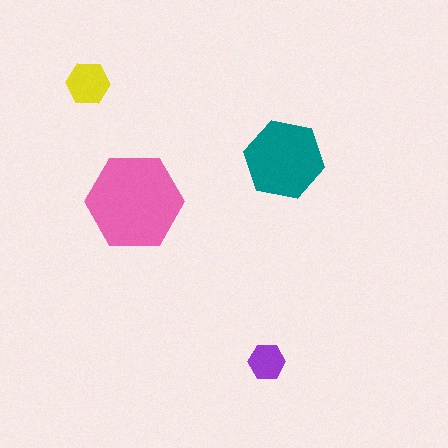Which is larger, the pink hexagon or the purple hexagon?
The pink one.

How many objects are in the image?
There are 4 objects in the image.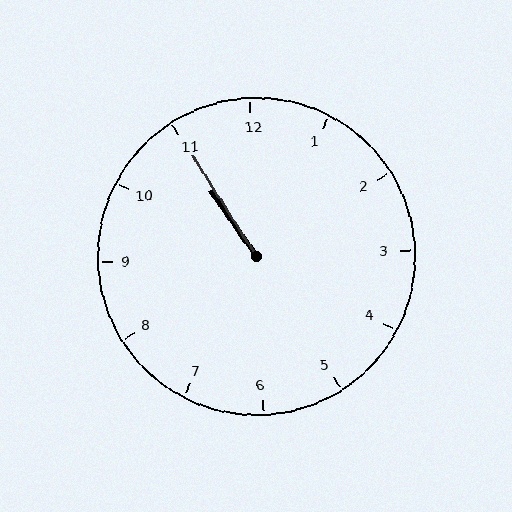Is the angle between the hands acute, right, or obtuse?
It is acute.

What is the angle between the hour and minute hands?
Approximately 2 degrees.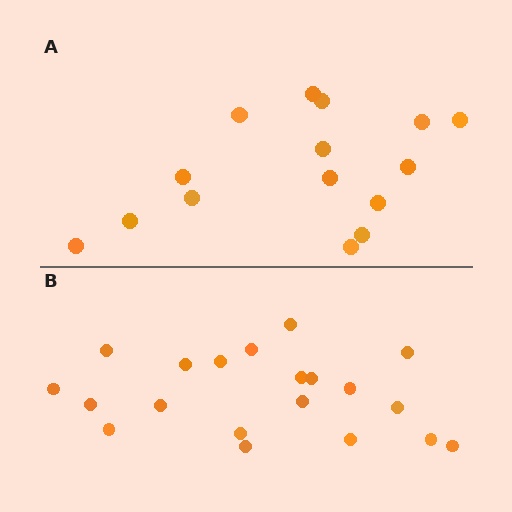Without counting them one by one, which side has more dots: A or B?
Region B (the bottom region) has more dots.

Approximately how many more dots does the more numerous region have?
Region B has about 5 more dots than region A.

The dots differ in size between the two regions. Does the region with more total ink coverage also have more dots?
No. Region A has more total ink coverage because its dots are larger, but region B actually contains more individual dots. Total area can be misleading — the number of items is what matters here.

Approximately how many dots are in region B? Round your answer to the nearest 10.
About 20 dots.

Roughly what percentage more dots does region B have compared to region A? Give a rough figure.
About 35% more.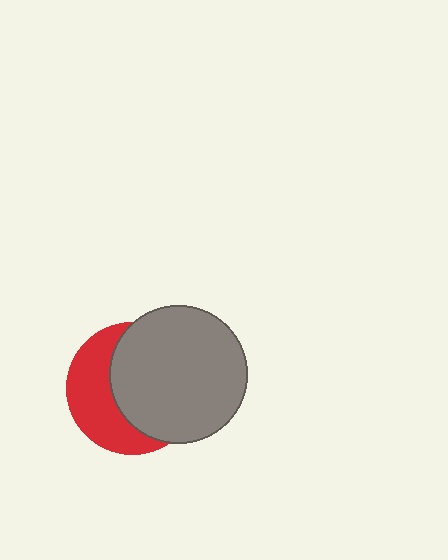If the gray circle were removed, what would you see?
You would see the complete red circle.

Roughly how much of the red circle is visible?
A small part of it is visible (roughly 42%).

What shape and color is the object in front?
The object in front is a gray circle.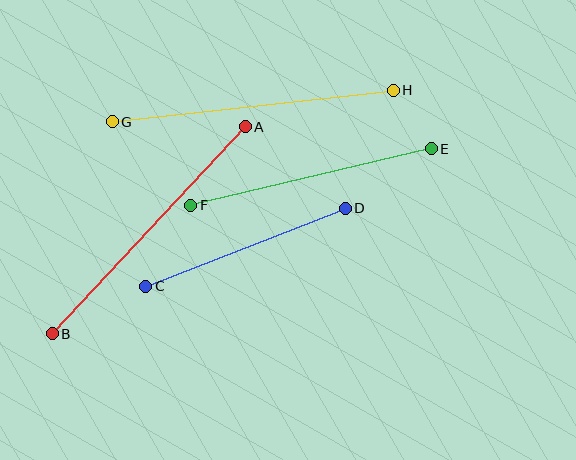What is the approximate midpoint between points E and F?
The midpoint is at approximately (311, 177) pixels.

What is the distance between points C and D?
The distance is approximately 214 pixels.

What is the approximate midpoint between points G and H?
The midpoint is at approximately (253, 106) pixels.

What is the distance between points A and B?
The distance is approximately 283 pixels.